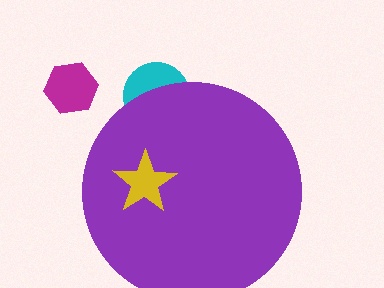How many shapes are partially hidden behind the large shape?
4 shapes are partially hidden.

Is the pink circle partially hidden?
Yes, the pink circle is partially hidden behind the purple circle.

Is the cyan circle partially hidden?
Yes, the cyan circle is partially hidden behind the purple circle.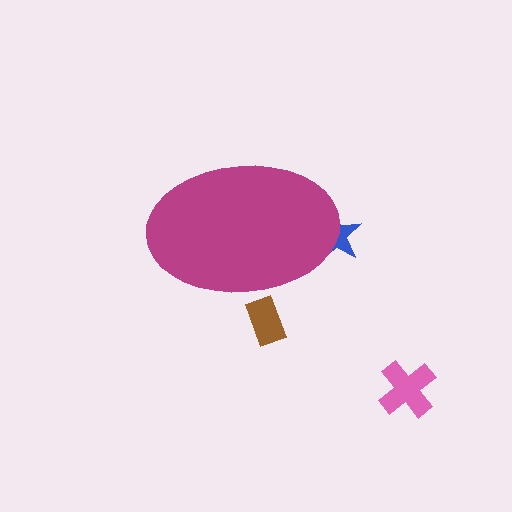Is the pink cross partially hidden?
No, the pink cross is fully visible.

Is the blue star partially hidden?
Yes, the blue star is partially hidden behind the magenta ellipse.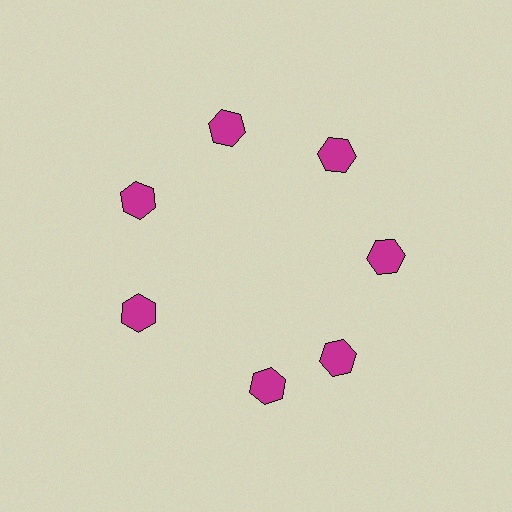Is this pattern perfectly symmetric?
No. The 7 magenta hexagons are arranged in a ring, but one element near the 6 o'clock position is rotated out of alignment along the ring, breaking the 7-fold rotational symmetry.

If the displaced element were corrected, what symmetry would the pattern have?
It would have 7-fold rotational symmetry — the pattern would map onto itself every 51 degrees.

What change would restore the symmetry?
The symmetry would be restored by rotating it back into even spacing with its neighbors so that all 7 hexagons sit at equal angles and equal distance from the center.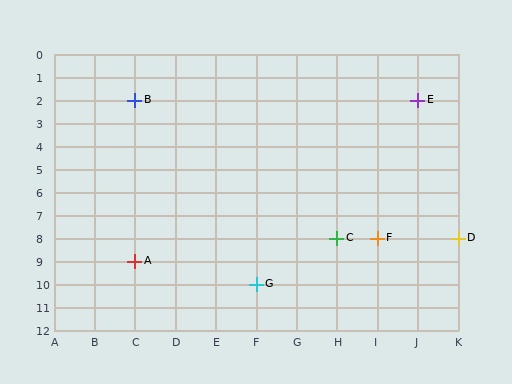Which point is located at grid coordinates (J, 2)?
Point E is at (J, 2).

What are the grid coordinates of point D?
Point D is at grid coordinates (K, 8).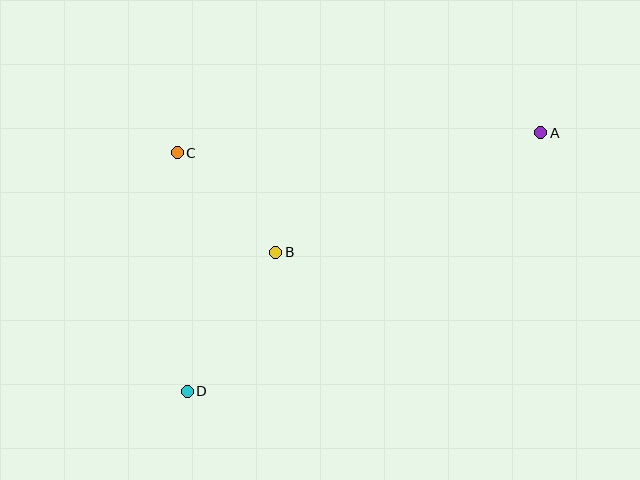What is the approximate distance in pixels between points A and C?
The distance between A and C is approximately 364 pixels.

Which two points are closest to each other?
Points B and C are closest to each other.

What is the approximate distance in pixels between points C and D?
The distance between C and D is approximately 238 pixels.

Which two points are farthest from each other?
Points A and D are farthest from each other.